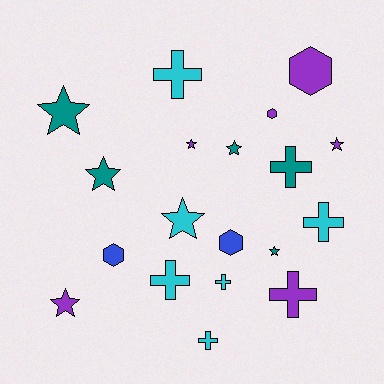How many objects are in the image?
There are 19 objects.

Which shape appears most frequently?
Star, with 8 objects.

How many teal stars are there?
There are 4 teal stars.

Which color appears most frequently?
Cyan, with 6 objects.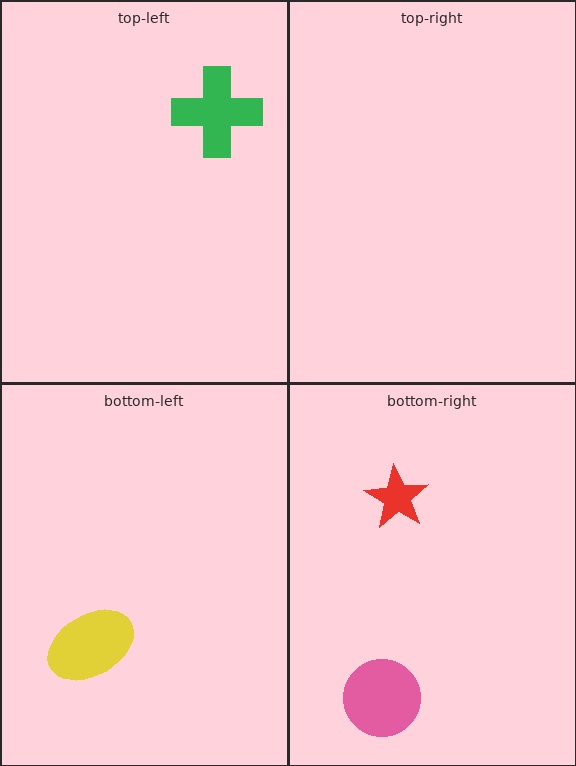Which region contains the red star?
The bottom-right region.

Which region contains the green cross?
The top-left region.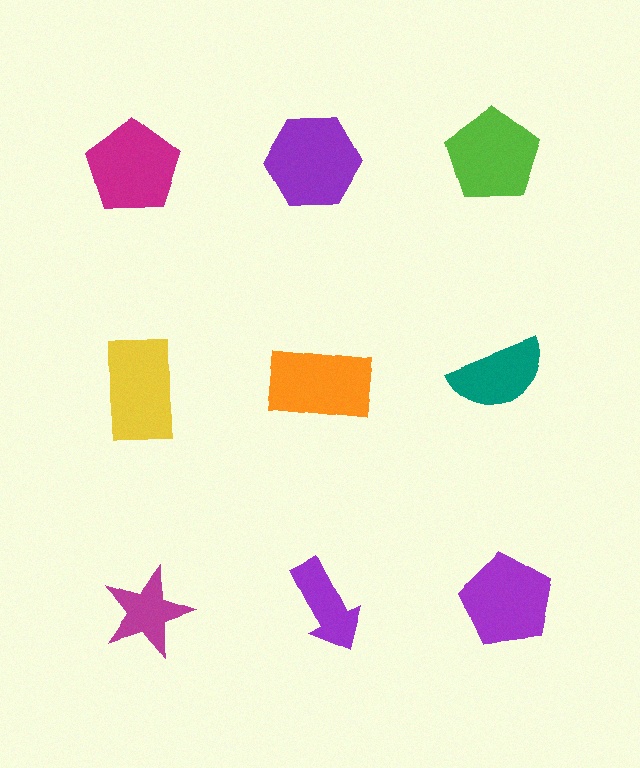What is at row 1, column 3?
A lime pentagon.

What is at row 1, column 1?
A magenta pentagon.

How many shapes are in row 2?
3 shapes.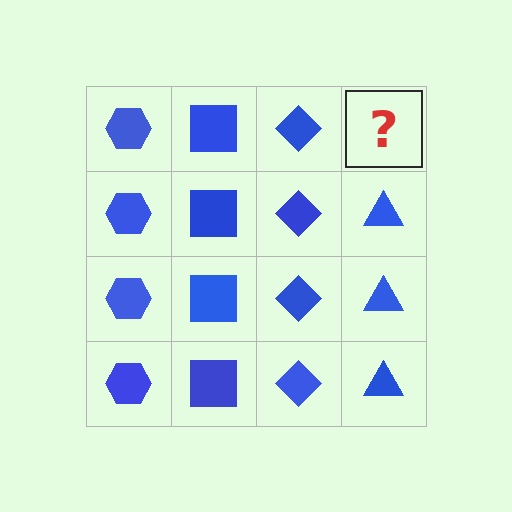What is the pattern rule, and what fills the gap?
The rule is that each column has a consistent shape. The gap should be filled with a blue triangle.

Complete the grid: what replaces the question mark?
The question mark should be replaced with a blue triangle.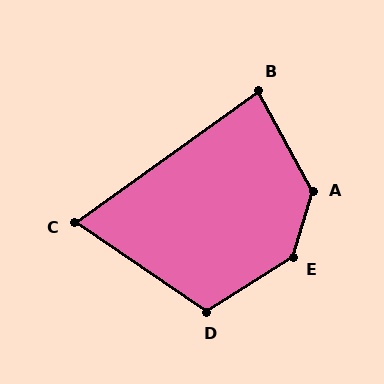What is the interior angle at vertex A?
Approximately 135 degrees (obtuse).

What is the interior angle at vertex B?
Approximately 83 degrees (acute).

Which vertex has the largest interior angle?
E, at approximately 138 degrees.